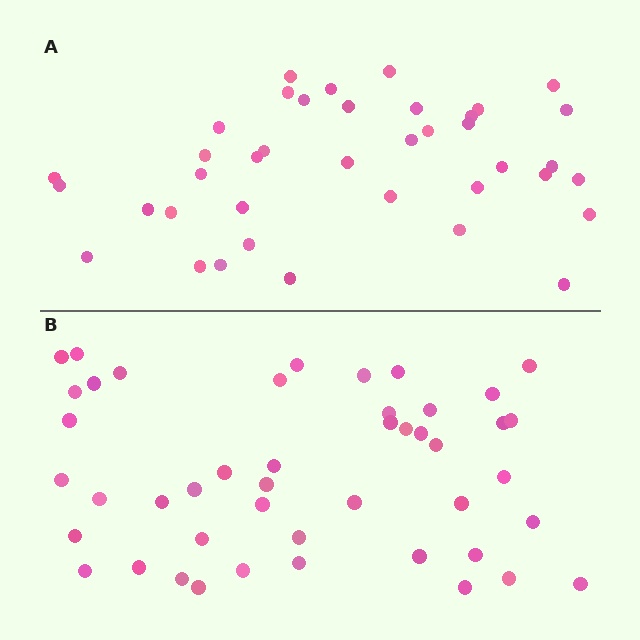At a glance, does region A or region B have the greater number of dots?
Region B (the bottom region) has more dots.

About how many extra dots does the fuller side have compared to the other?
Region B has roughly 8 or so more dots than region A.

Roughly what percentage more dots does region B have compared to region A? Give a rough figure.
About 20% more.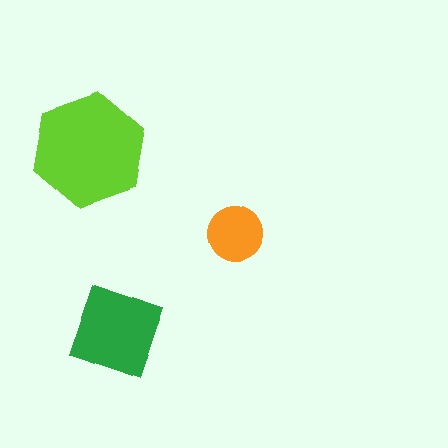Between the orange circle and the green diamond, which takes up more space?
The green diamond.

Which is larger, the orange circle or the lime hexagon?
The lime hexagon.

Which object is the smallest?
The orange circle.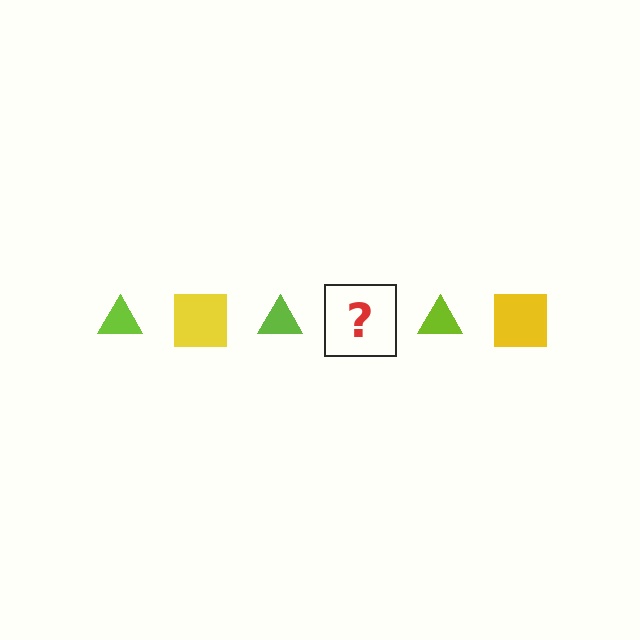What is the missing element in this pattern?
The missing element is a yellow square.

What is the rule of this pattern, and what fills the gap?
The rule is that the pattern alternates between lime triangle and yellow square. The gap should be filled with a yellow square.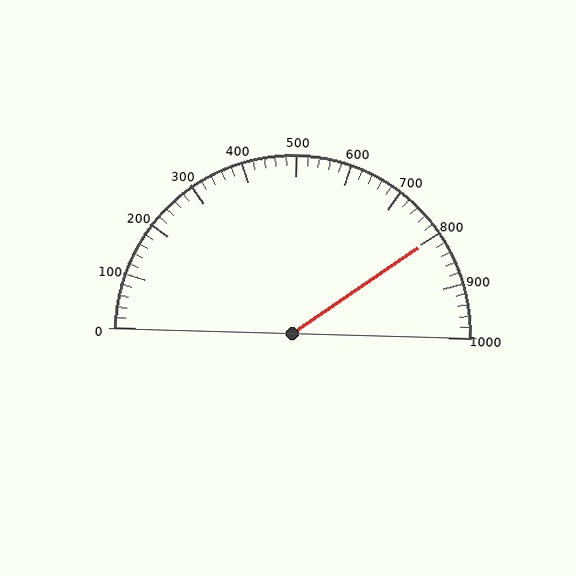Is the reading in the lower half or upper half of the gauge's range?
The reading is in the upper half of the range (0 to 1000).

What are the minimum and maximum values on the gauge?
The gauge ranges from 0 to 1000.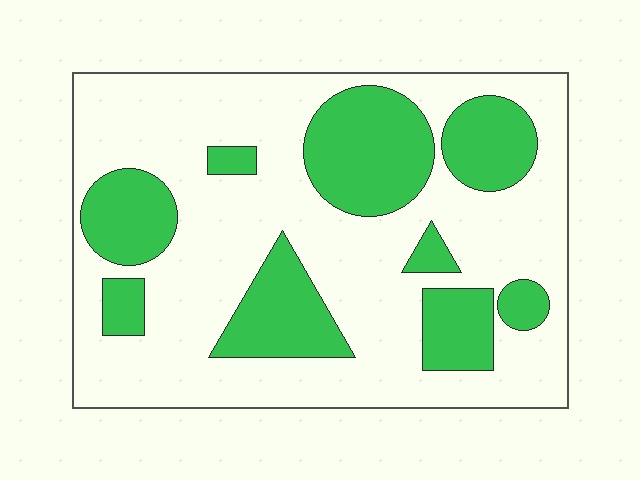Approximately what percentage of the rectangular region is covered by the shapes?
Approximately 30%.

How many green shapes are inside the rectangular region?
9.